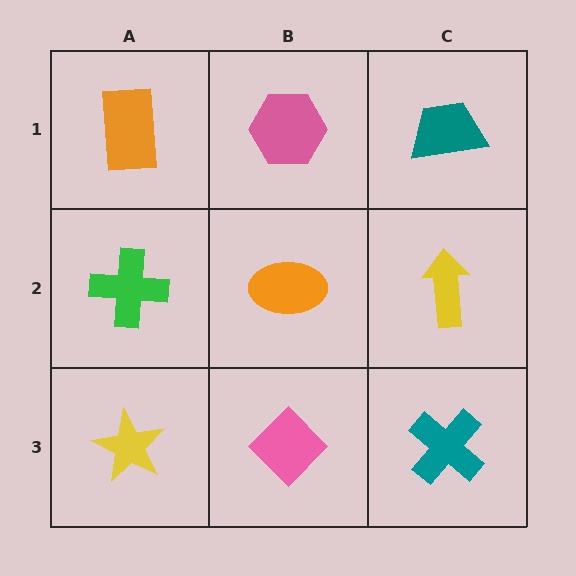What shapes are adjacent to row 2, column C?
A teal trapezoid (row 1, column C), a teal cross (row 3, column C), an orange ellipse (row 2, column B).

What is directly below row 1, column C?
A yellow arrow.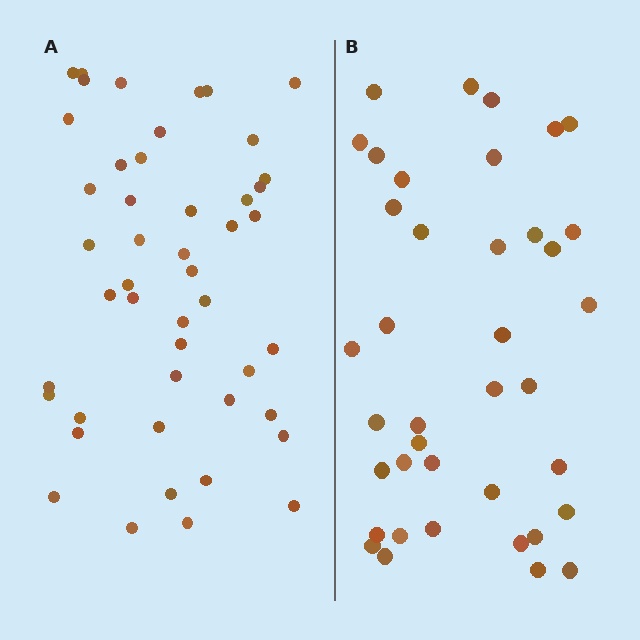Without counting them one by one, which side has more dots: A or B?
Region A (the left region) has more dots.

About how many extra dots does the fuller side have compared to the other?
Region A has roughly 8 or so more dots than region B.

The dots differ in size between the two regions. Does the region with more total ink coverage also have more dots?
No. Region B has more total ink coverage because its dots are larger, but region A actually contains more individual dots. Total area can be misleading — the number of items is what matters here.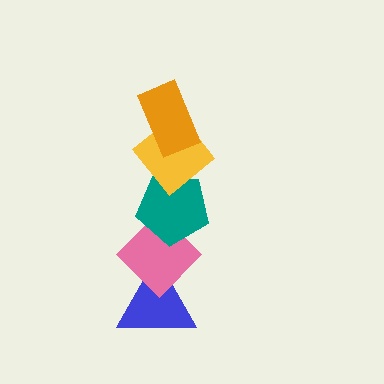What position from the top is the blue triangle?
The blue triangle is 5th from the top.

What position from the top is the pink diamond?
The pink diamond is 4th from the top.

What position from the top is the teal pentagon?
The teal pentagon is 3rd from the top.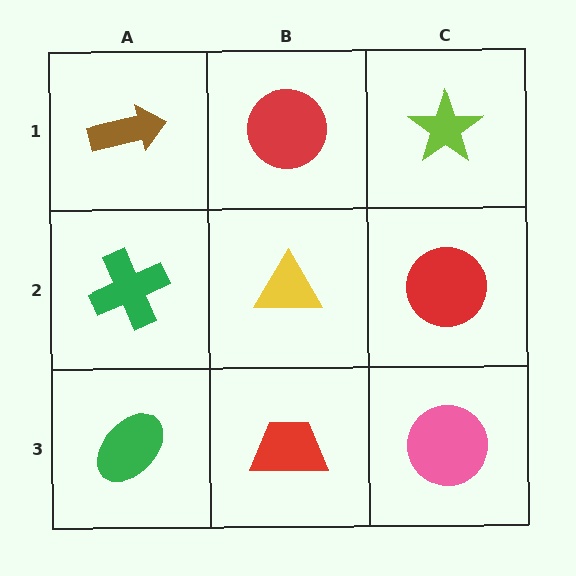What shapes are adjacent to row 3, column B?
A yellow triangle (row 2, column B), a green ellipse (row 3, column A), a pink circle (row 3, column C).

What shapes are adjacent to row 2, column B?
A red circle (row 1, column B), a red trapezoid (row 3, column B), a green cross (row 2, column A), a red circle (row 2, column C).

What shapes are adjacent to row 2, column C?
A lime star (row 1, column C), a pink circle (row 3, column C), a yellow triangle (row 2, column B).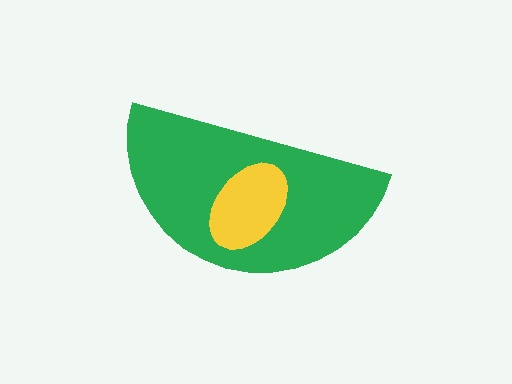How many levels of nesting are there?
2.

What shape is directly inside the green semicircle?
The yellow ellipse.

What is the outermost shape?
The green semicircle.